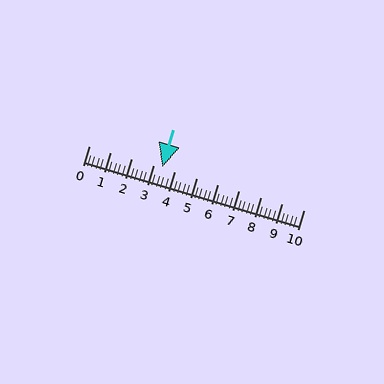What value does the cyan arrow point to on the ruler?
The cyan arrow points to approximately 3.4.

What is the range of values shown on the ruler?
The ruler shows values from 0 to 10.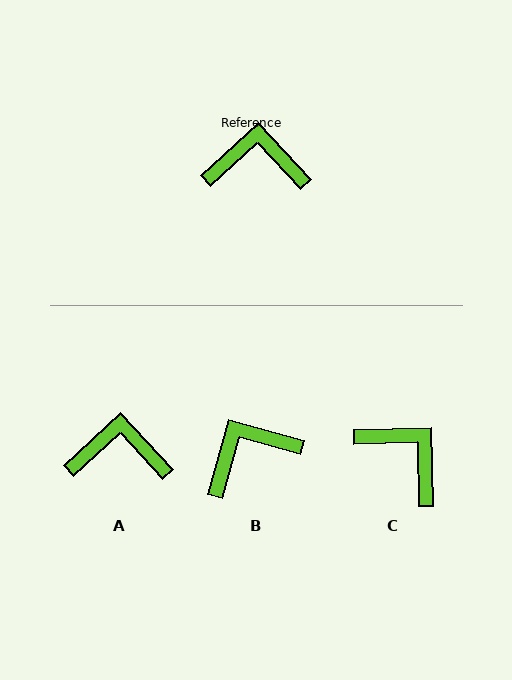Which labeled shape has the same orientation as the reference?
A.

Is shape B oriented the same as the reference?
No, it is off by about 32 degrees.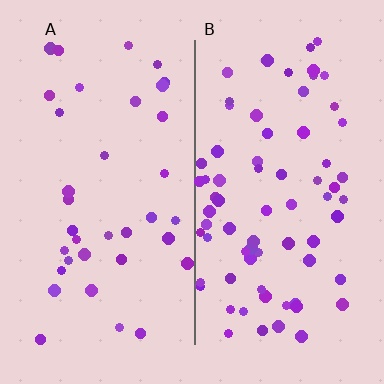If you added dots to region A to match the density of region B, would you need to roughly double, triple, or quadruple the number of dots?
Approximately double.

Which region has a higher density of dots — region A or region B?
B (the right).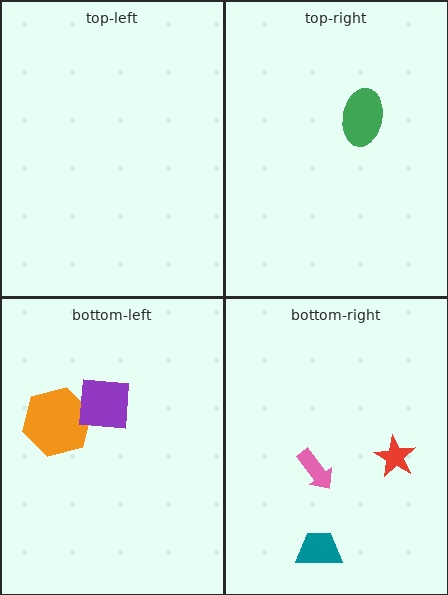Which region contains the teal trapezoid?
The bottom-right region.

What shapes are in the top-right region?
The green ellipse.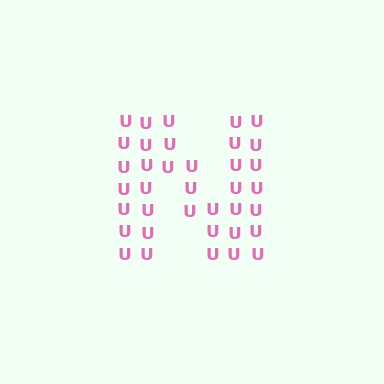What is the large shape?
The large shape is the letter N.